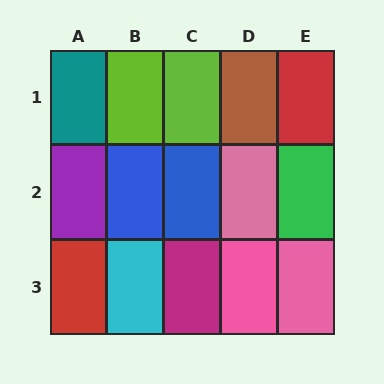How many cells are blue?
2 cells are blue.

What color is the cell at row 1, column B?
Lime.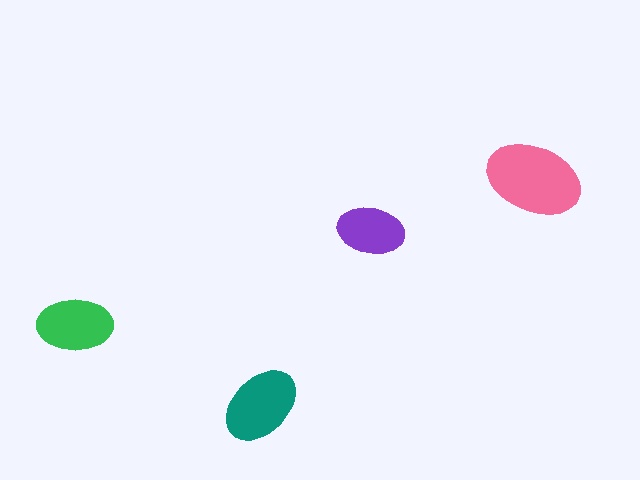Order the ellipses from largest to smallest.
the pink one, the teal one, the green one, the purple one.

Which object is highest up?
The pink ellipse is topmost.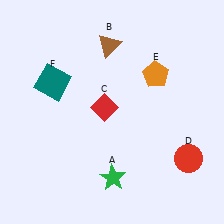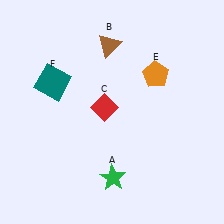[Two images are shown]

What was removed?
The red circle (D) was removed in Image 2.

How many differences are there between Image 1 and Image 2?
There is 1 difference between the two images.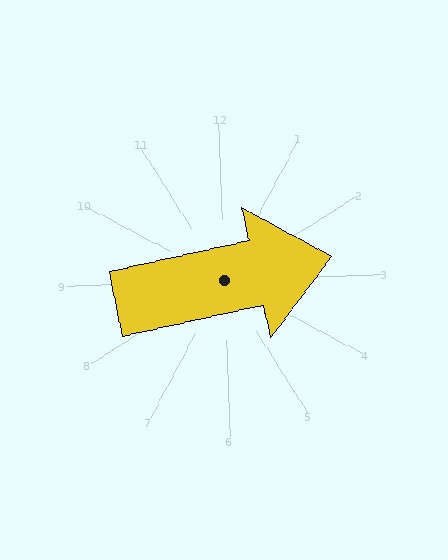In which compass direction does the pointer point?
East.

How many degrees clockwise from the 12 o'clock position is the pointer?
Approximately 80 degrees.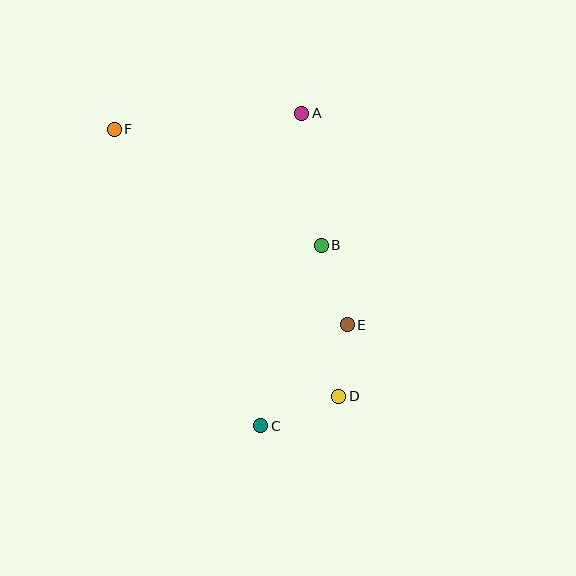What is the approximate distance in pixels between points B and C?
The distance between B and C is approximately 190 pixels.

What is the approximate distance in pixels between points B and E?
The distance between B and E is approximately 84 pixels.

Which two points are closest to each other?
Points D and E are closest to each other.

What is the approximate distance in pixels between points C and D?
The distance between C and D is approximately 83 pixels.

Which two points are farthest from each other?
Points D and F are farthest from each other.